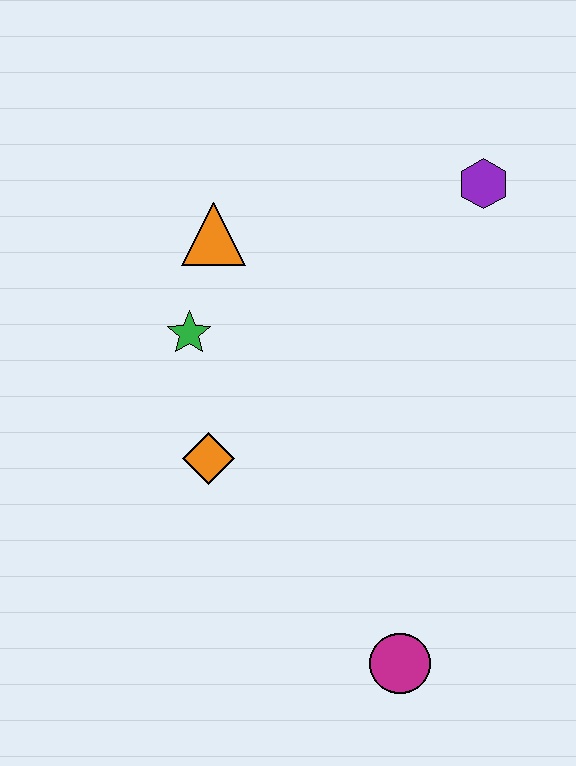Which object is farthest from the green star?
The magenta circle is farthest from the green star.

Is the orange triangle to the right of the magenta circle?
No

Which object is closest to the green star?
The orange triangle is closest to the green star.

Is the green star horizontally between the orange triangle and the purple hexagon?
No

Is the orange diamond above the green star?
No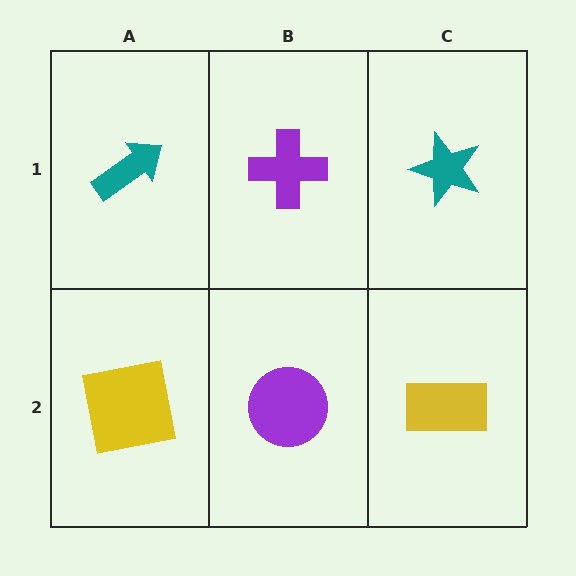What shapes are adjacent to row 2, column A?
A teal arrow (row 1, column A), a purple circle (row 2, column B).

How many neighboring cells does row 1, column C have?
2.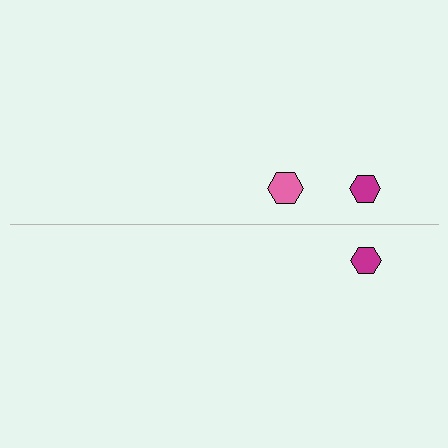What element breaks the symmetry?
A pink hexagon is missing from the bottom side.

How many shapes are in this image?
There are 3 shapes in this image.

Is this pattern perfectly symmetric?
No, the pattern is not perfectly symmetric. A pink hexagon is missing from the bottom side.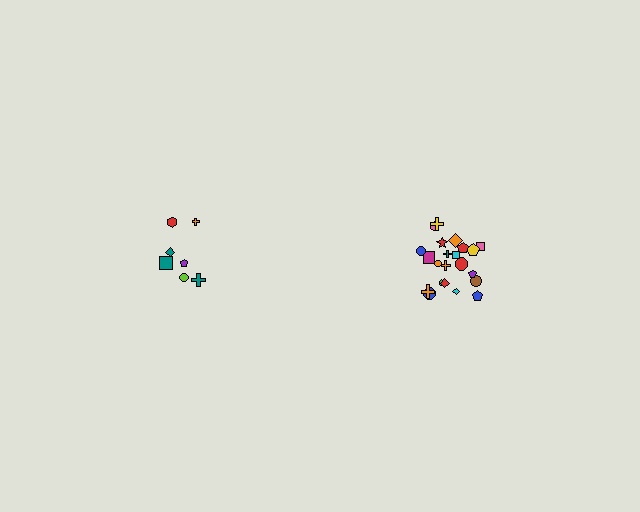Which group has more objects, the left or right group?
The right group.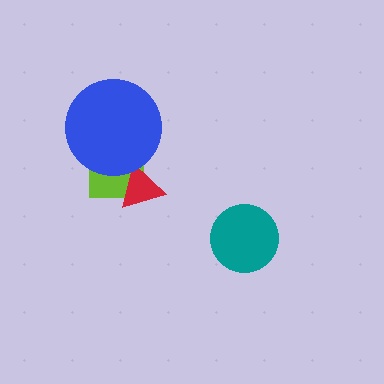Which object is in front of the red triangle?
The blue circle is in front of the red triangle.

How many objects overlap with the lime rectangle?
2 objects overlap with the lime rectangle.